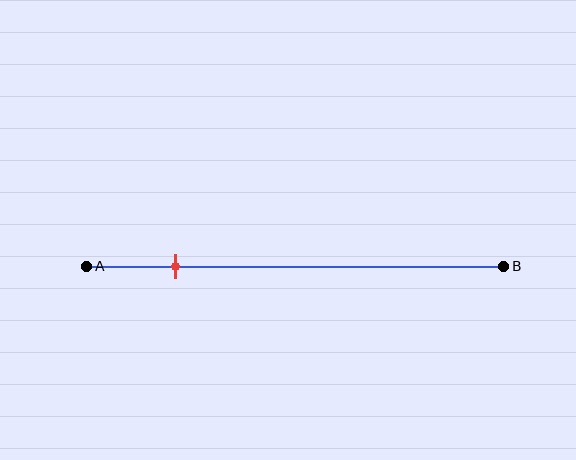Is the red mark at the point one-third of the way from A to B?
No, the mark is at about 20% from A, not at the 33% one-third point.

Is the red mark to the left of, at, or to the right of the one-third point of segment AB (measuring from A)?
The red mark is to the left of the one-third point of segment AB.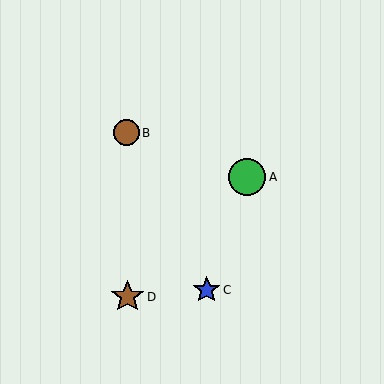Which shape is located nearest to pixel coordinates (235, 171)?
The green circle (labeled A) at (247, 177) is nearest to that location.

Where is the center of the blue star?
The center of the blue star is at (207, 290).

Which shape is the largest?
The green circle (labeled A) is the largest.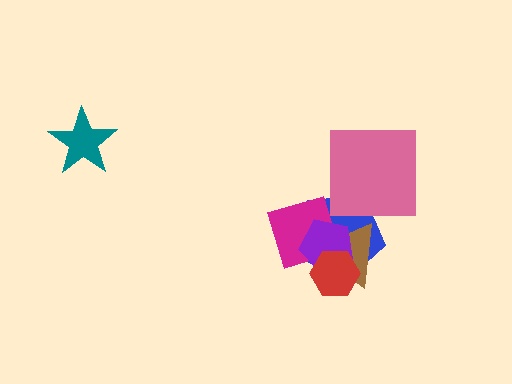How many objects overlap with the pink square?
1 object overlaps with the pink square.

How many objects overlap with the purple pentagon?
4 objects overlap with the purple pentagon.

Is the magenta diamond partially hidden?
Yes, it is partially covered by another shape.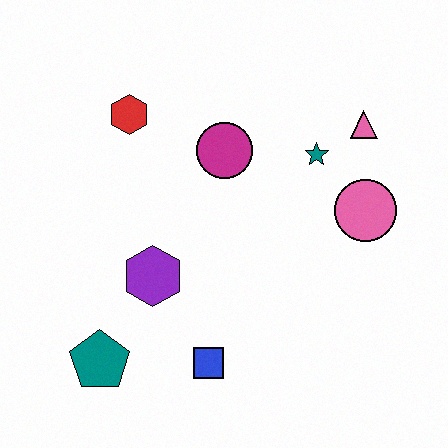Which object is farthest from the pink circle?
The teal pentagon is farthest from the pink circle.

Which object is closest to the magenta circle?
The teal star is closest to the magenta circle.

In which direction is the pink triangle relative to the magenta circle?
The pink triangle is to the right of the magenta circle.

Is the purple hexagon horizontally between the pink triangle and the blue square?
No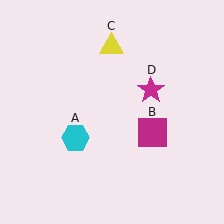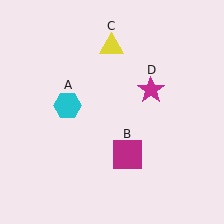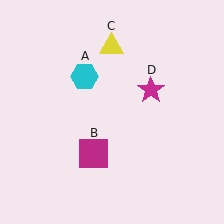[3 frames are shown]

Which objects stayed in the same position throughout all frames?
Yellow triangle (object C) and magenta star (object D) remained stationary.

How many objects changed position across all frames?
2 objects changed position: cyan hexagon (object A), magenta square (object B).